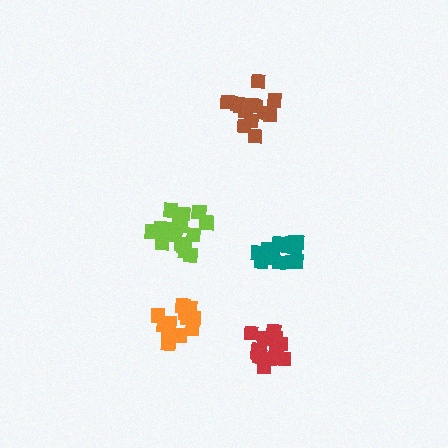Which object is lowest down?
The red cluster is bottommost.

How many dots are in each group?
Group 1: 12 dots, Group 2: 13 dots, Group 3: 18 dots, Group 4: 17 dots, Group 5: 15 dots (75 total).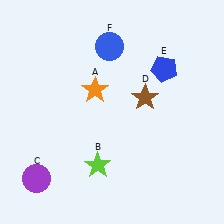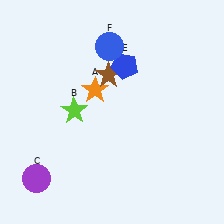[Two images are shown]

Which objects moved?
The objects that moved are: the lime star (B), the brown star (D), the blue pentagon (E).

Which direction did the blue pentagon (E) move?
The blue pentagon (E) moved left.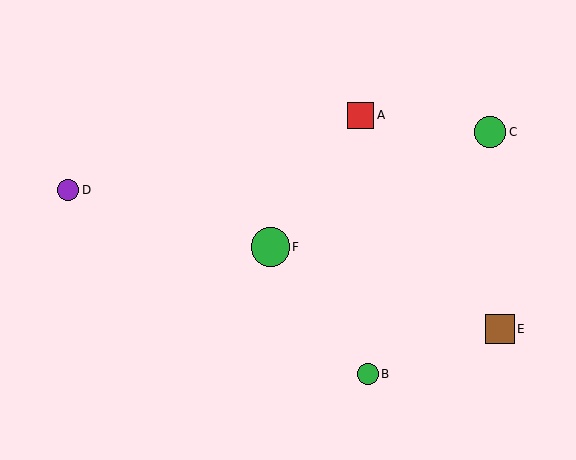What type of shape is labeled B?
Shape B is a green circle.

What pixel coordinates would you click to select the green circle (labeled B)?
Click at (368, 374) to select the green circle B.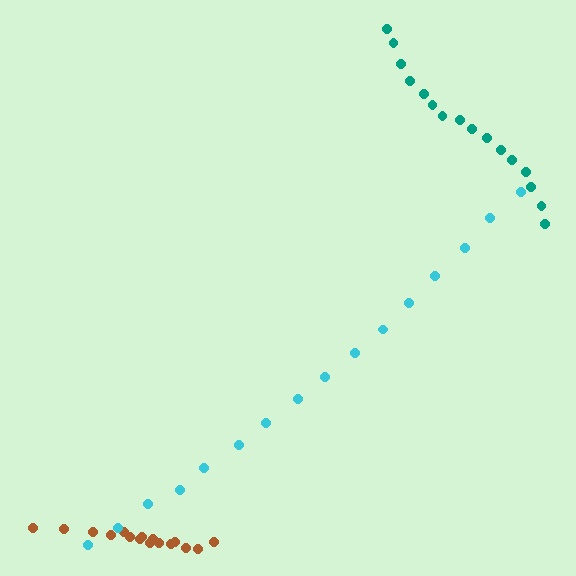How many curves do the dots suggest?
There are 3 distinct paths.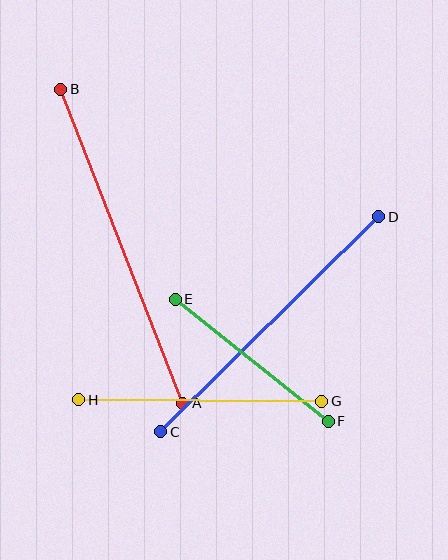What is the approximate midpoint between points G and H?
The midpoint is at approximately (200, 400) pixels.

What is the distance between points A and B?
The distance is approximately 337 pixels.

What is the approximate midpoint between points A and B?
The midpoint is at approximately (122, 247) pixels.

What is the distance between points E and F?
The distance is approximately 196 pixels.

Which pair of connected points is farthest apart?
Points A and B are farthest apart.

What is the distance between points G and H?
The distance is approximately 243 pixels.